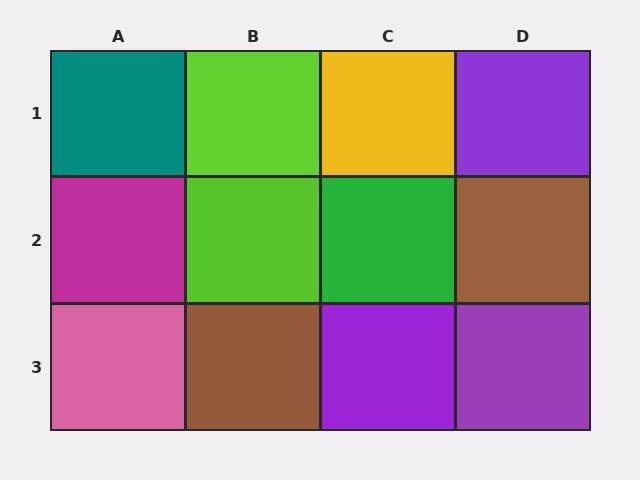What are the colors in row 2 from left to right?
Magenta, lime, green, brown.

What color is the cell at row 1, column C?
Yellow.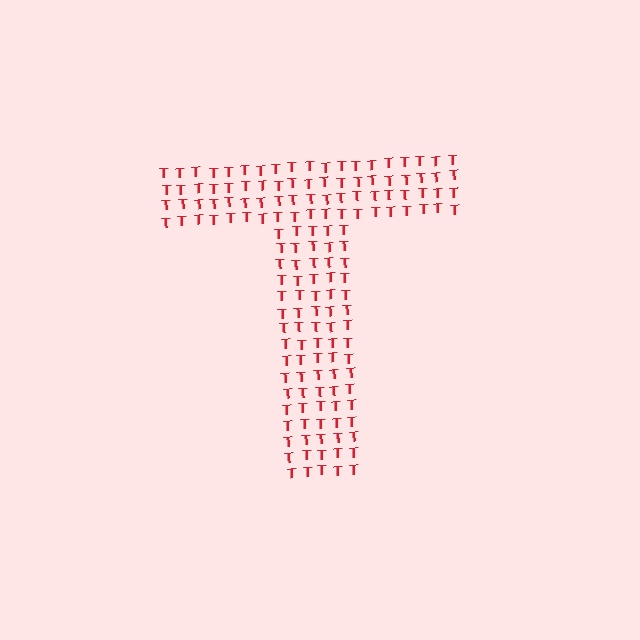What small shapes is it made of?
It is made of small letter T's.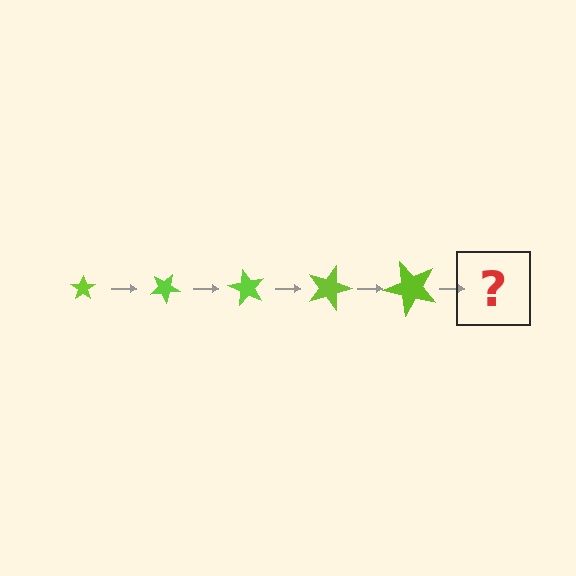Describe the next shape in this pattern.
It should be a star, larger than the previous one and rotated 150 degrees from the start.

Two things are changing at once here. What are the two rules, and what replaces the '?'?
The two rules are that the star grows larger each step and it rotates 30 degrees each step. The '?' should be a star, larger than the previous one and rotated 150 degrees from the start.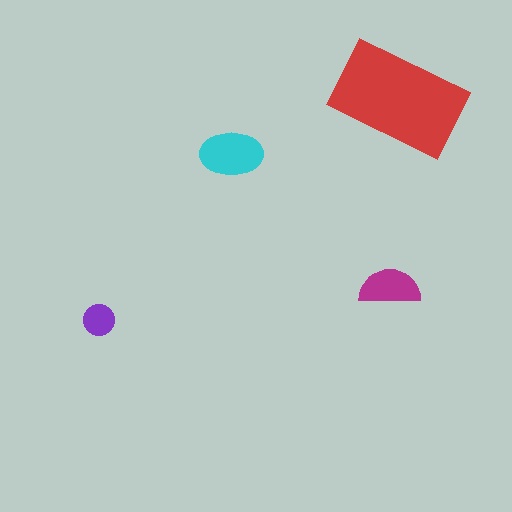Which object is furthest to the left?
The purple circle is leftmost.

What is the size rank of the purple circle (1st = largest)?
4th.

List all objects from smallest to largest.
The purple circle, the magenta semicircle, the cyan ellipse, the red rectangle.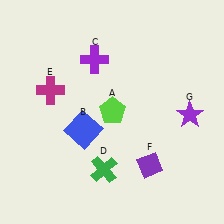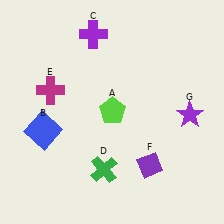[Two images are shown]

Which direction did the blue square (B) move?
The blue square (B) moved left.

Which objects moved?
The objects that moved are: the blue square (B), the purple cross (C).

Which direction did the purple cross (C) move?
The purple cross (C) moved up.